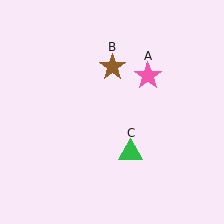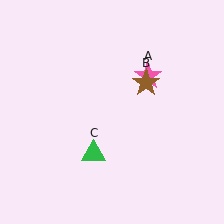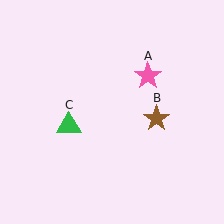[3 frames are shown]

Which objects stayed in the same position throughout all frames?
Pink star (object A) remained stationary.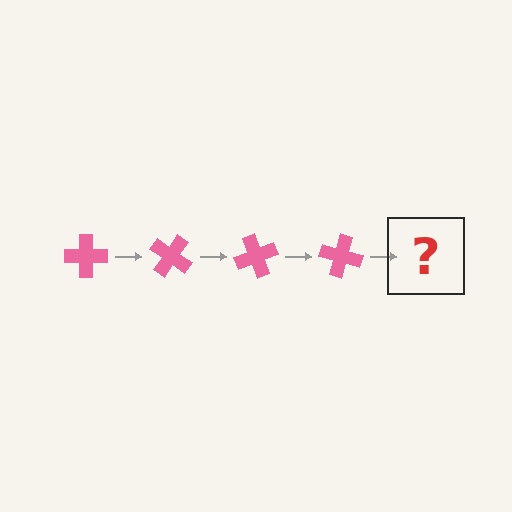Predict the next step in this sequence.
The next step is a pink cross rotated 140 degrees.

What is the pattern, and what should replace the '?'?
The pattern is that the cross rotates 35 degrees each step. The '?' should be a pink cross rotated 140 degrees.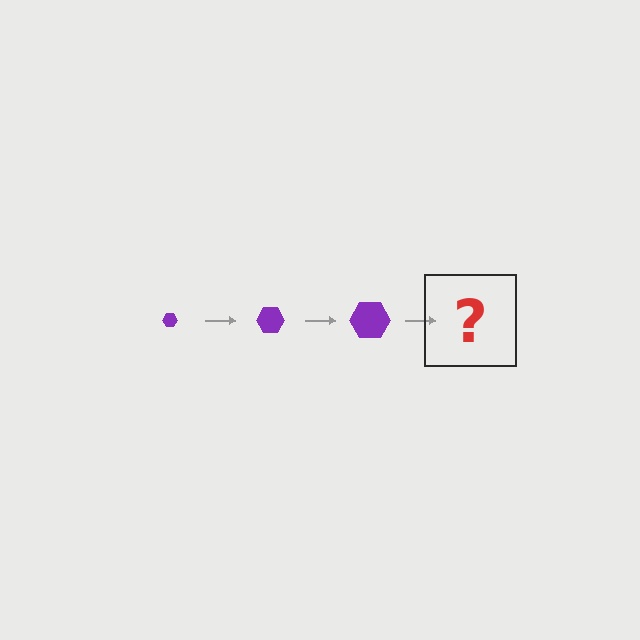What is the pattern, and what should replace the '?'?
The pattern is that the hexagon gets progressively larger each step. The '?' should be a purple hexagon, larger than the previous one.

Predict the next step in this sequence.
The next step is a purple hexagon, larger than the previous one.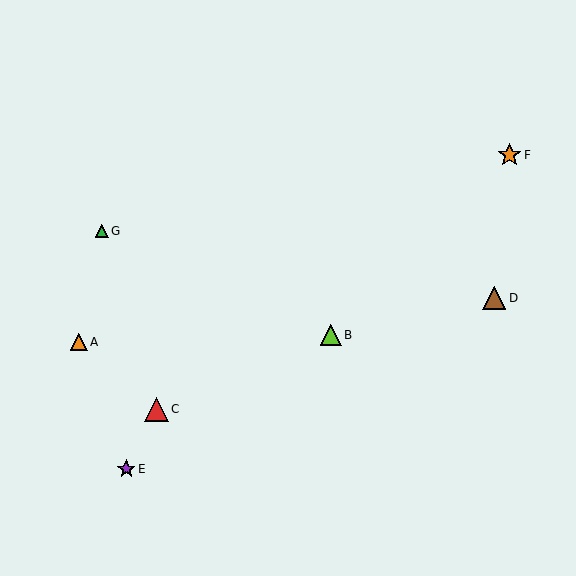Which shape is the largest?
The red triangle (labeled C) is the largest.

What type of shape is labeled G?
Shape G is a green triangle.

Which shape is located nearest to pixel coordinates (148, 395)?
The red triangle (labeled C) at (156, 409) is nearest to that location.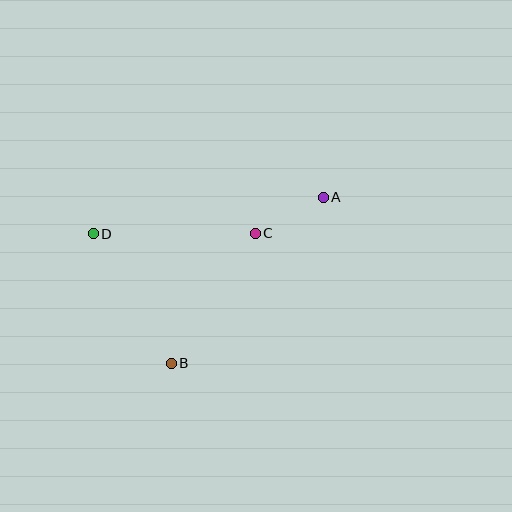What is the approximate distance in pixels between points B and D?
The distance between B and D is approximately 151 pixels.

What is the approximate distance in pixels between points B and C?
The distance between B and C is approximately 155 pixels.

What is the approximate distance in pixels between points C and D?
The distance between C and D is approximately 162 pixels.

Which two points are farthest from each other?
Points A and D are farthest from each other.